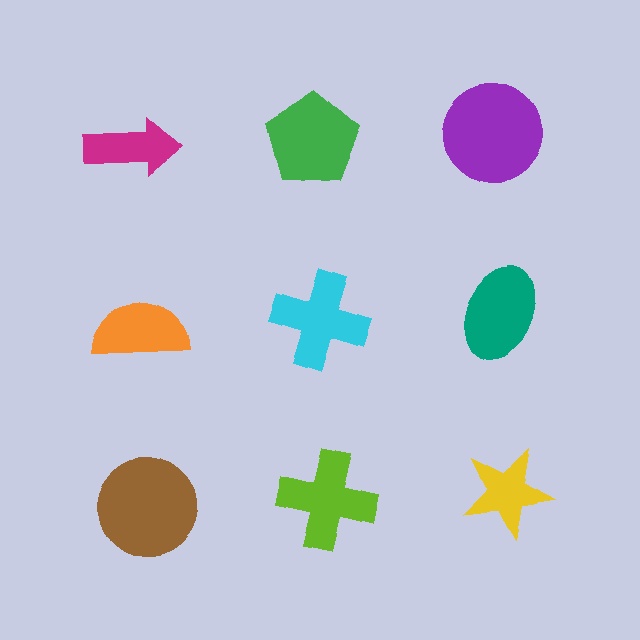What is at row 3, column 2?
A lime cross.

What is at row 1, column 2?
A green pentagon.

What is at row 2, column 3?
A teal ellipse.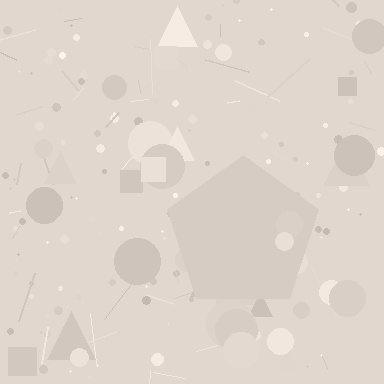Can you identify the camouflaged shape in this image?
The camouflaged shape is a pentagon.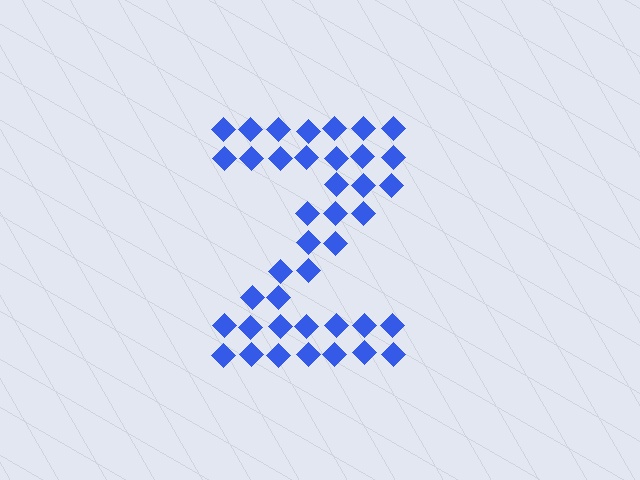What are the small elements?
The small elements are diamonds.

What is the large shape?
The large shape is the letter Z.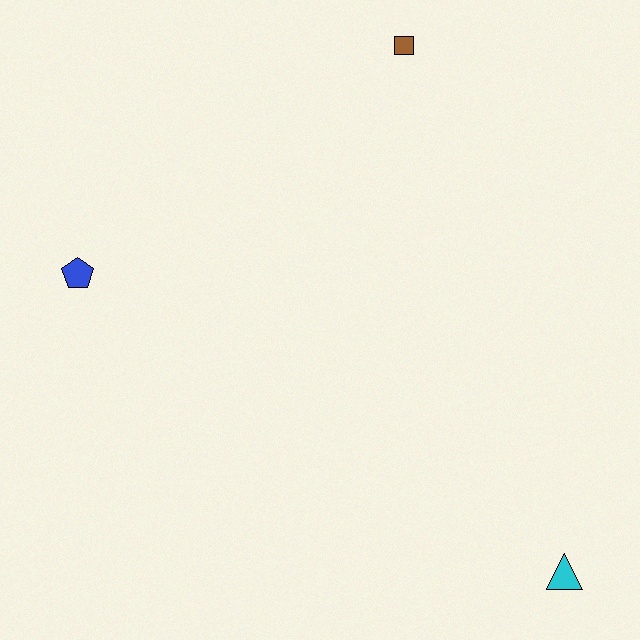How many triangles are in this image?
There is 1 triangle.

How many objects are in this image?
There are 3 objects.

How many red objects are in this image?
There are no red objects.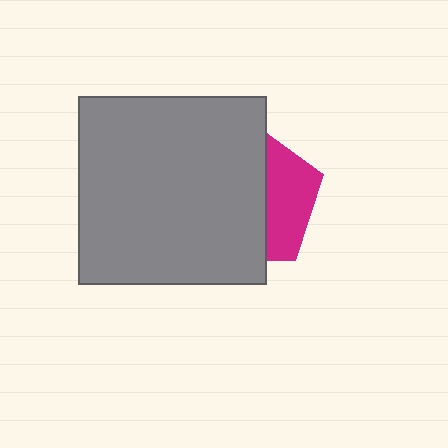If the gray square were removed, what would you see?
You would see the complete magenta pentagon.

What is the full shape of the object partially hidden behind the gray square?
The partially hidden object is a magenta pentagon.